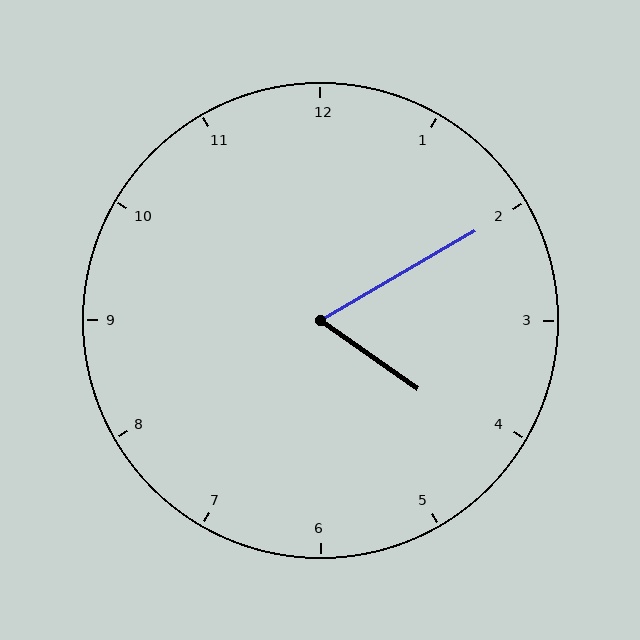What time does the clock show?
4:10.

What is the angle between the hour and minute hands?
Approximately 65 degrees.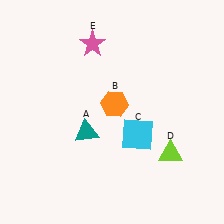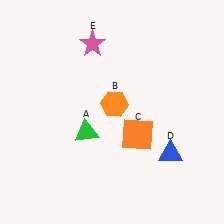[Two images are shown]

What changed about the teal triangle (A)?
In Image 1, A is teal. In Image 2, it changed to green.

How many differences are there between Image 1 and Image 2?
There are 3 differences between the two images.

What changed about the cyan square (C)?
In Image 1, C is cyan. In Image 2, it changed to orange.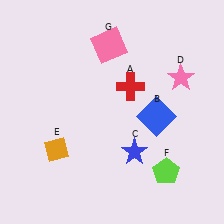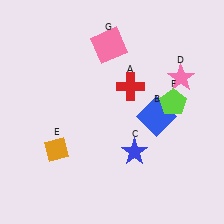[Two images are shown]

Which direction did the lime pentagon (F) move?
The lime pentagon (F) moved up.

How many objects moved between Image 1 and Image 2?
1 object moved between the two images.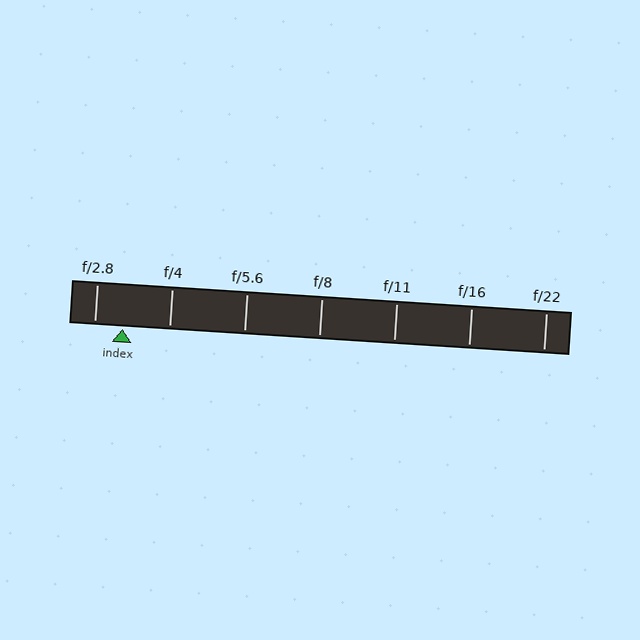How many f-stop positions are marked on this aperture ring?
There are 7 f-stop positions marked.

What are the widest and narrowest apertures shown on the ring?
The widest aperture shown is f/2.8 and the narrowest is f/22.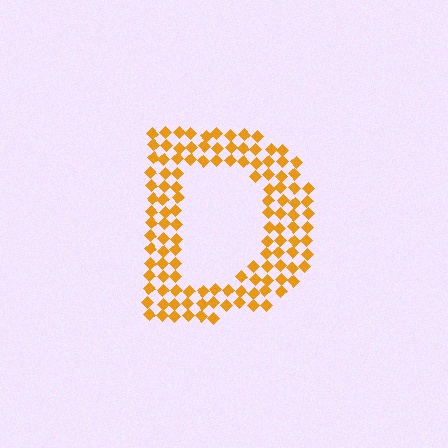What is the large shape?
The large shape is the letter D.